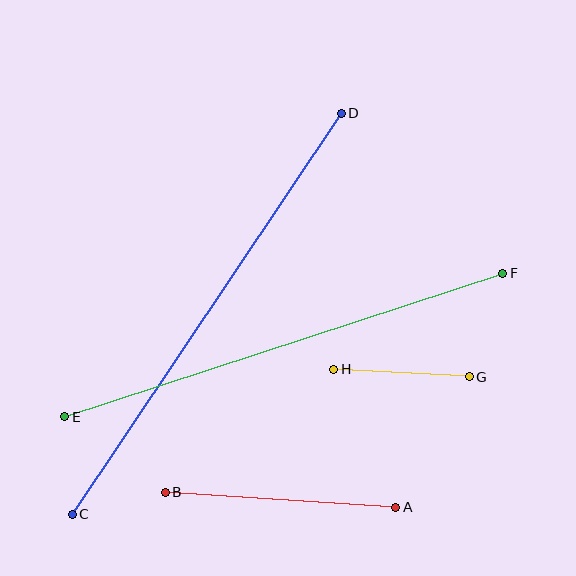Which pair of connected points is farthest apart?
Points C and D are farthest apart.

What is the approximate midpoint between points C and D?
The midpoint is at approximately (207, 314) pixels.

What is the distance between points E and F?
The distance is approximately 461 pixels.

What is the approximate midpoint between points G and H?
The midpoint is at approximately (402, 373) pixels.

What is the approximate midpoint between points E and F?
The midpoint is at approximately (284, 345) pixels.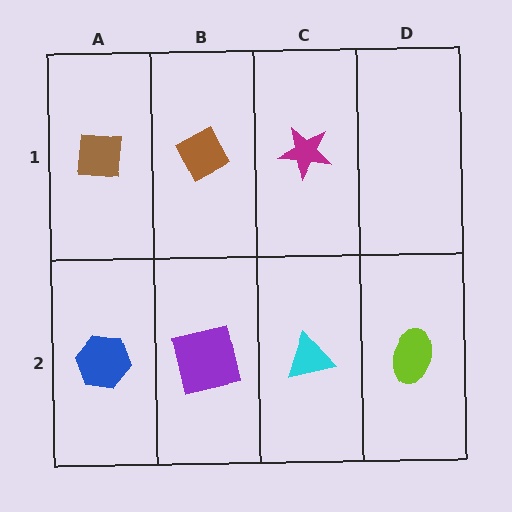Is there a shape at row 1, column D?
No, that cell is empty.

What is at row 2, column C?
A cyan triangle.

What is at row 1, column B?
A brown diamond.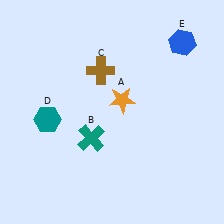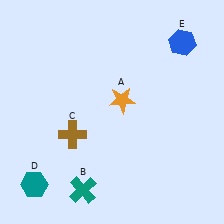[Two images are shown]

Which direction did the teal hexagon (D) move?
The teal hexagon (D) moved down.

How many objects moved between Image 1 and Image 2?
3 objects moved between the two images.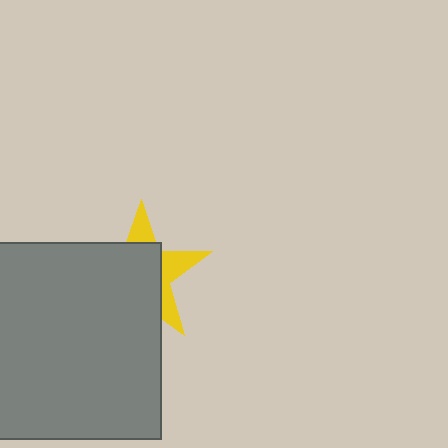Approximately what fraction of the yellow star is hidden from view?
Roughly 66% of the yellow star is hidden behind the gray square.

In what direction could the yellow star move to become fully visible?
The yellow star could move toward the upper-right. That would shift it out from behind the gray square entirely.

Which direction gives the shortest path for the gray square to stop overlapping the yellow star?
Moving toward the lower-left gives the shortest separation.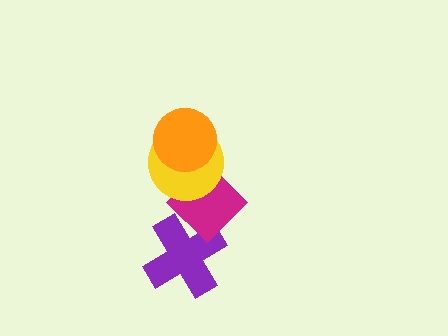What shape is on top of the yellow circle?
The orange circle is on top of the yellow circle.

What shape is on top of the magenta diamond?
The yellow circle is on top of the magenta diamond.